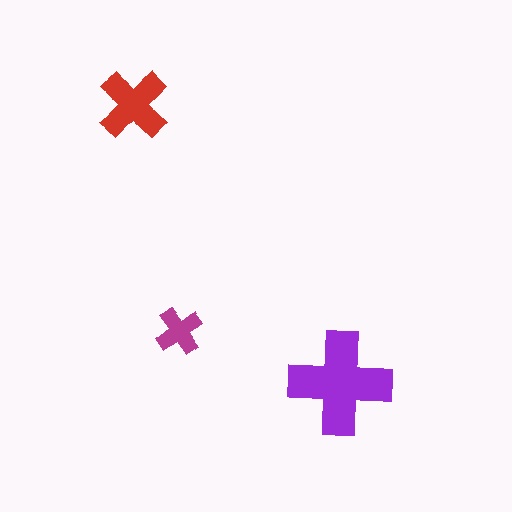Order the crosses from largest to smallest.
the purple one, the red one, the magenta one.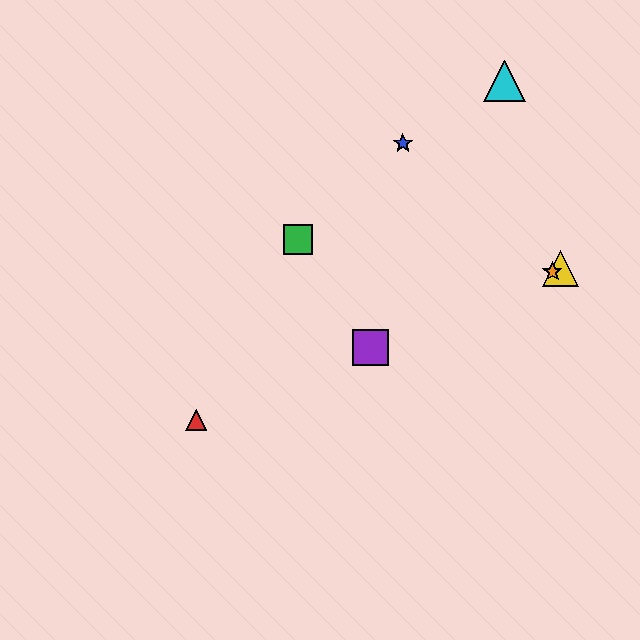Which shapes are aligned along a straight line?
The red triangle, the yellow triangle, the purple square, the orange star are aligned along a straight line.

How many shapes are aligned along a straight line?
4 shapes (the red triangle, the yellow triangle, the purple square, the orange star) are aligned along a straight line.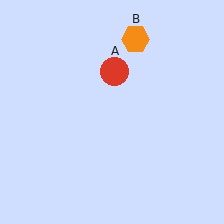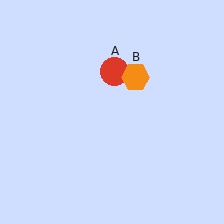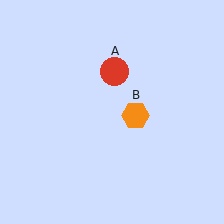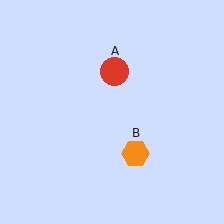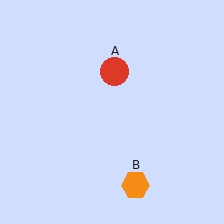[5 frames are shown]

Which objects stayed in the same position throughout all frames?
Red circle (object A) remained stationary.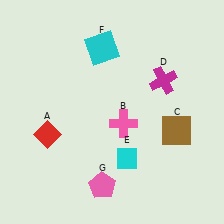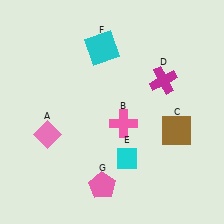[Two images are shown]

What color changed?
The diamond (A) changed from red in Image 1 to pink in Image 2.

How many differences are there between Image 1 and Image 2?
There is 1 difference between the two images.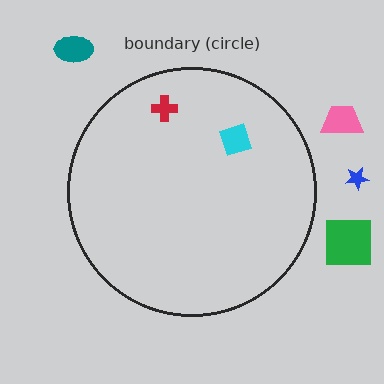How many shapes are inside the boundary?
2 inside, 4 outside.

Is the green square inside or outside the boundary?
Outside.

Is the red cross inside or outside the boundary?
Inside.